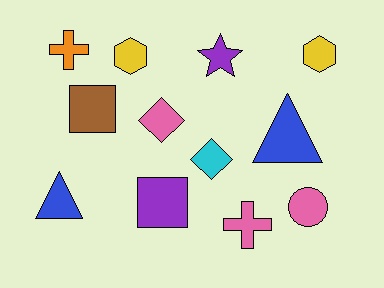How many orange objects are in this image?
There is 1 orange object.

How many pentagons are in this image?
There are no pentagons.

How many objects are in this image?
There are 12 objects.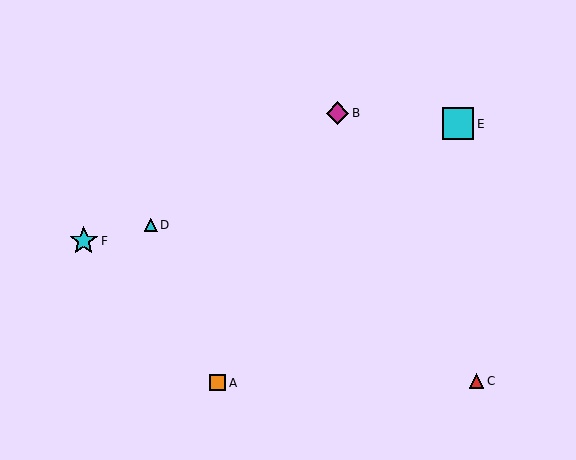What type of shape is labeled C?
Shape C is a red triangle.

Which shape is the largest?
The cyan square (labeled E) is the largest.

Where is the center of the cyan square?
The center of the cyan square is at (458, 124).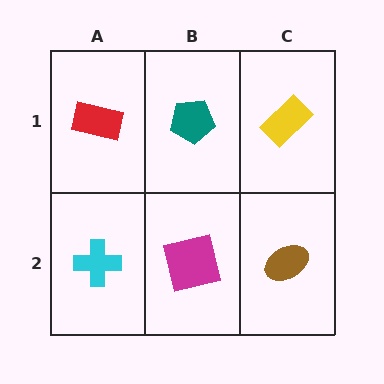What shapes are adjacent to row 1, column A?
A cyan cross (row 2, column A), a teal pentagon (row 1, column B).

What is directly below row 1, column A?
A cyan cross.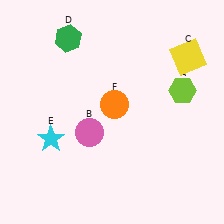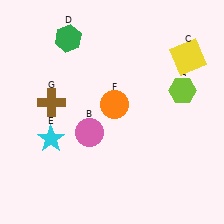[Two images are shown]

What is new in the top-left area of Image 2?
A brown cross (G) was added in the top-left area of Image 2.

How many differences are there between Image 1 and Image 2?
There is 1 difference between the two images.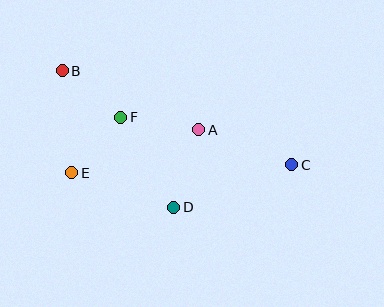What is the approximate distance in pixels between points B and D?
The distance between B and D is approximately 176 pixels.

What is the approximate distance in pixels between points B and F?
The distance between B and F is approximately 75 pixels.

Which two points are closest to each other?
Points E and F are closest to each other.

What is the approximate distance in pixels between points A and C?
The distance between A and C is approximately 100 pixels.